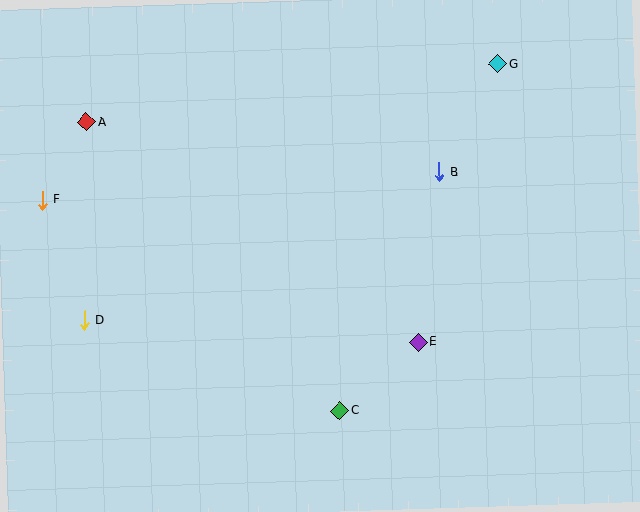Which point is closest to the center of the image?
Point E at (418, 342) is closest to the center.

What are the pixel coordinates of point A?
Point A is at (86, 122).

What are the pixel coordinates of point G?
Point G is at (498, 64).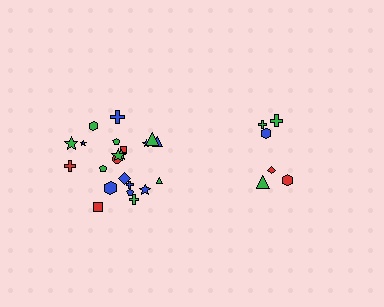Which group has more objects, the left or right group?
The left group.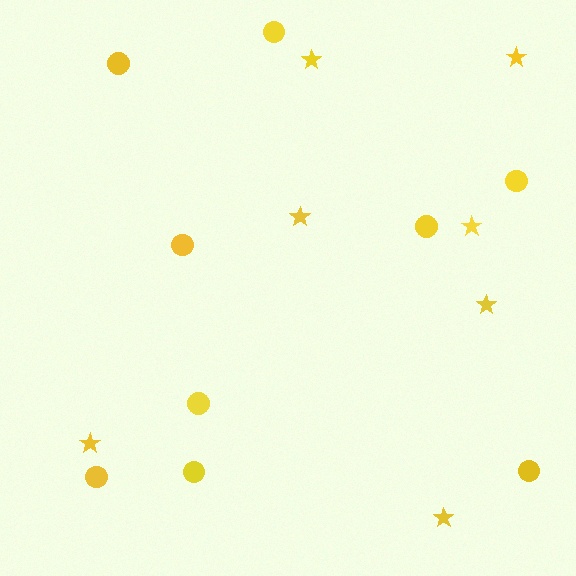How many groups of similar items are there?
There are 2 groups: one group of circles (9) and one group of stars (7).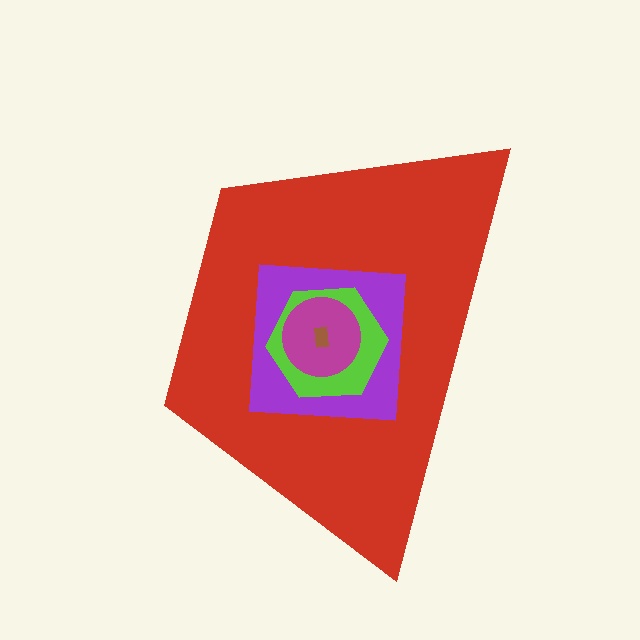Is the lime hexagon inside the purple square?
Yes.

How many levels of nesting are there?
5.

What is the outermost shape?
The red trapezoid.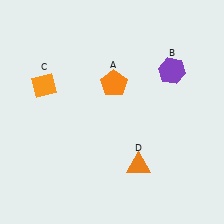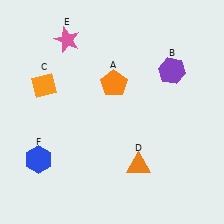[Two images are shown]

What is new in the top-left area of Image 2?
A pink star (E) was added in the top-left area of Image 2.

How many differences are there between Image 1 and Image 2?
There are 2 differences between the two images.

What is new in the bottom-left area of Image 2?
A blue hexagon (F) was added in the bottom-left area of Image 2.